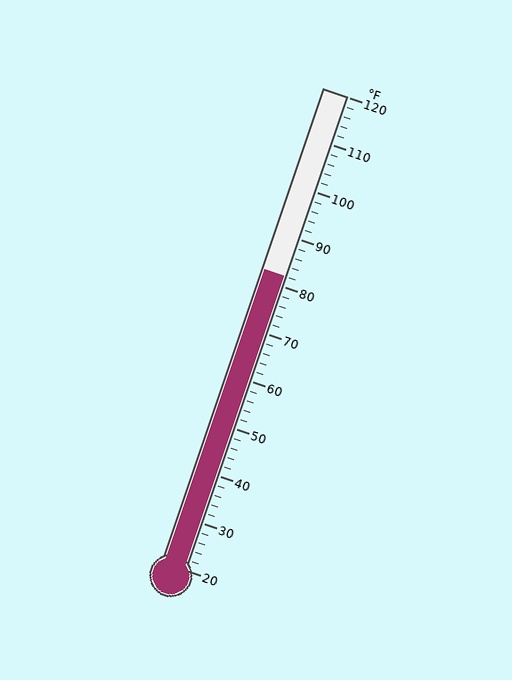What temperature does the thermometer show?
The thermometer shows approximately 82°F.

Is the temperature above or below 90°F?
The temperature is below 90°F.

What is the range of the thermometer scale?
The thermometer scale ranges from 20°F to 120°F.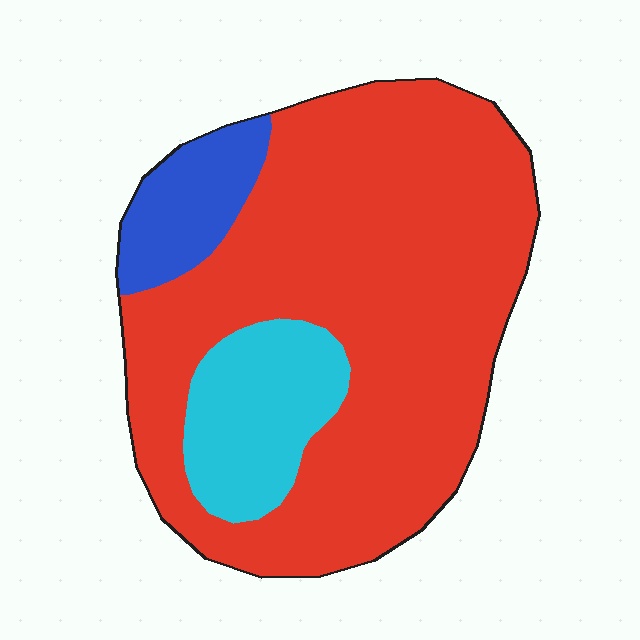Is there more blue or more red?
Red.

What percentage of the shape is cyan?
Cyan takes up about one sixth (1/6) of the shape.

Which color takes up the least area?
Blue, at roughly 10%.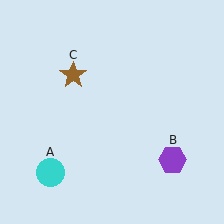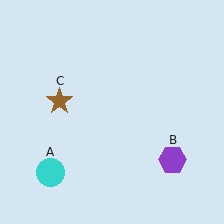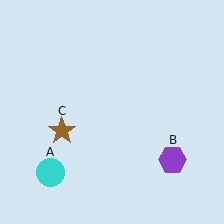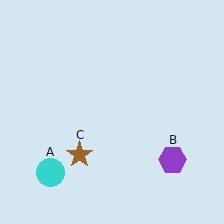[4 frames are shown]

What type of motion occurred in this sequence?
The brown star (object C) rotated counterclockwise around the center of the scene.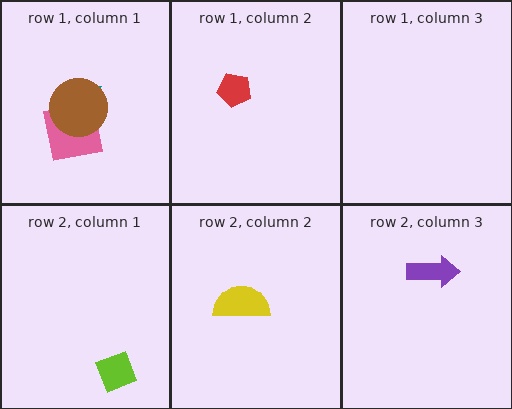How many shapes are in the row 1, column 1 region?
3.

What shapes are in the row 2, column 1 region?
The lime diamond.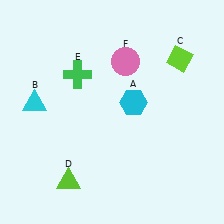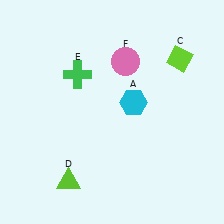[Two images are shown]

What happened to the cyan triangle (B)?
The cyan triangle (B) was removed in Image 2. It was in the top-left area of Image 1.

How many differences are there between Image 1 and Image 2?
There is 1 difference between the two images.